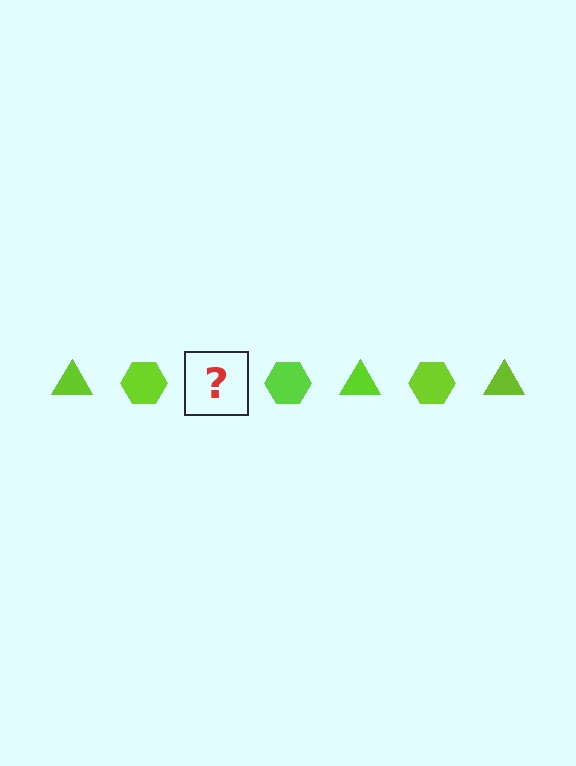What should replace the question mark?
The question mark should be replaced with a lime triangle.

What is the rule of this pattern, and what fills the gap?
The rule is that the pattern cycles through triangle, hexagon shapes in lime. The gap should be filled with a lime triangle.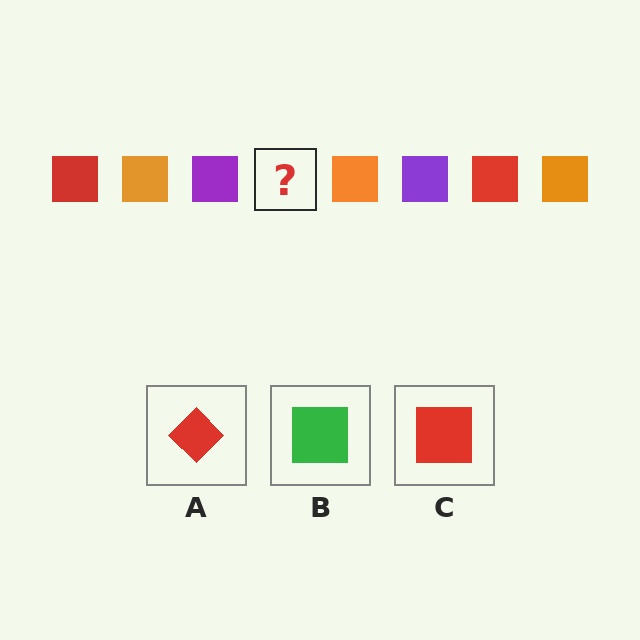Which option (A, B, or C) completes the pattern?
C.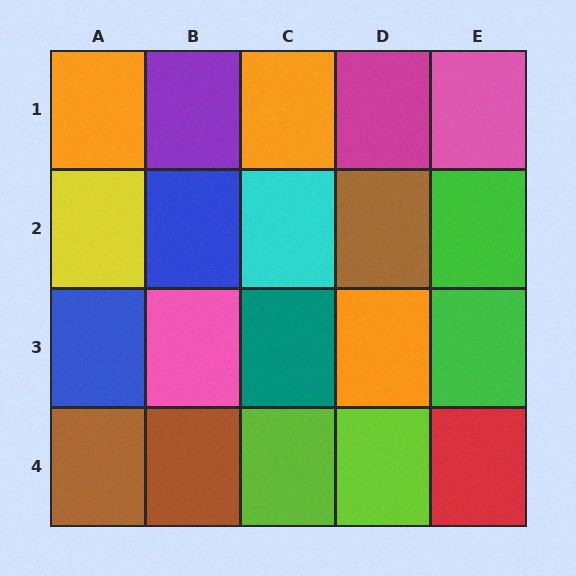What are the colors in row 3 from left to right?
Blue, pink, teal, orange, green.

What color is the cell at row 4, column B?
Brown.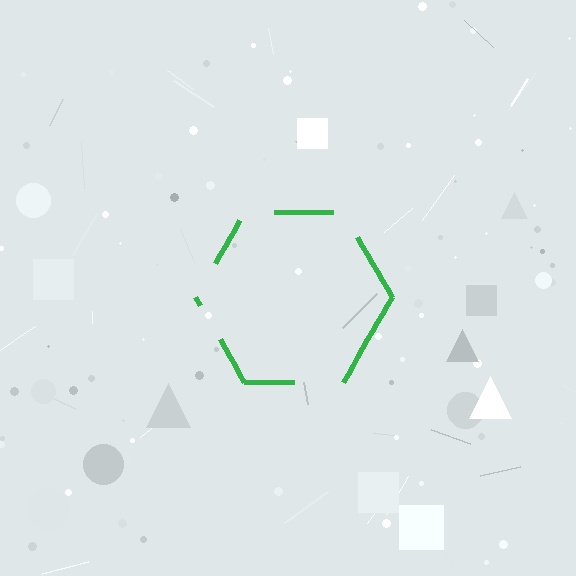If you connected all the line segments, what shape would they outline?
They would outline a hexagon.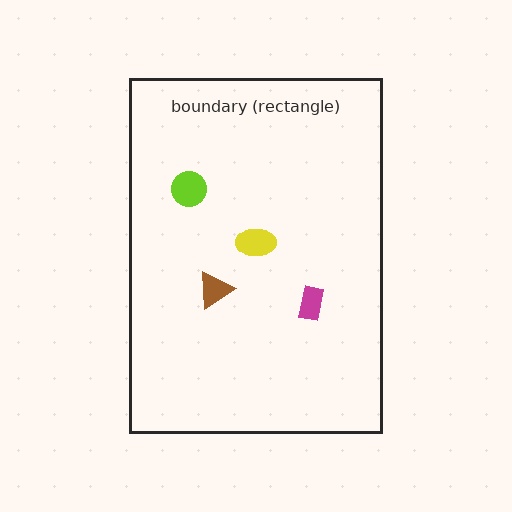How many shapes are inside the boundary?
4 inside, 0 outside.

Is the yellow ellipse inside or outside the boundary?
Inside.